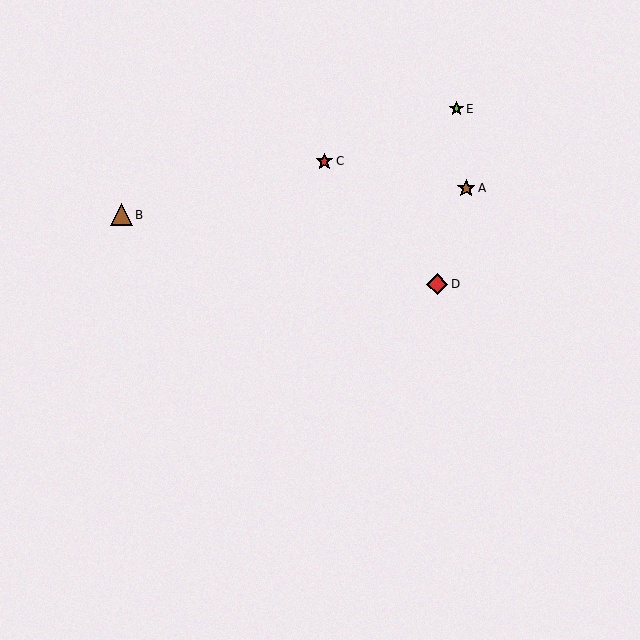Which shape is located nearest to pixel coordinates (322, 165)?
The red star (labeled C) at (324, 161) is nearest to that location.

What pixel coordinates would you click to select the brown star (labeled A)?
Click at (466, 188) to select the brown star A.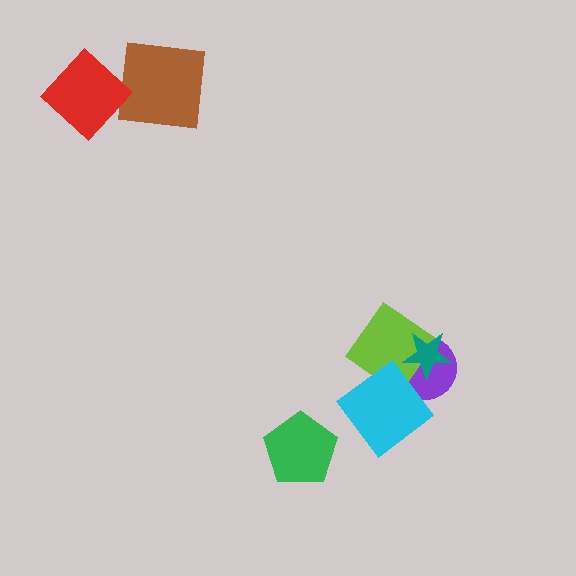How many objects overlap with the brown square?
0 objects overlap with the brown square.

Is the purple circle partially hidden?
Yes, it is partially covered by another shape.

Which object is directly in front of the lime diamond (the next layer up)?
The teal star is directly in front of the lime diamond.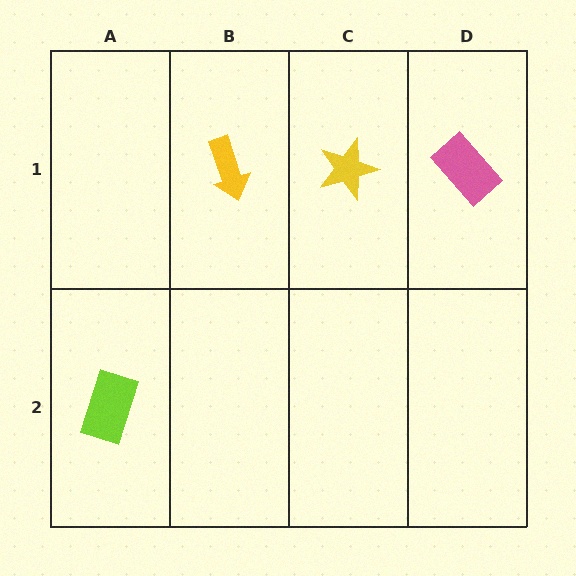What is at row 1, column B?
A yellow arrow.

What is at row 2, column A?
A lime rectangle.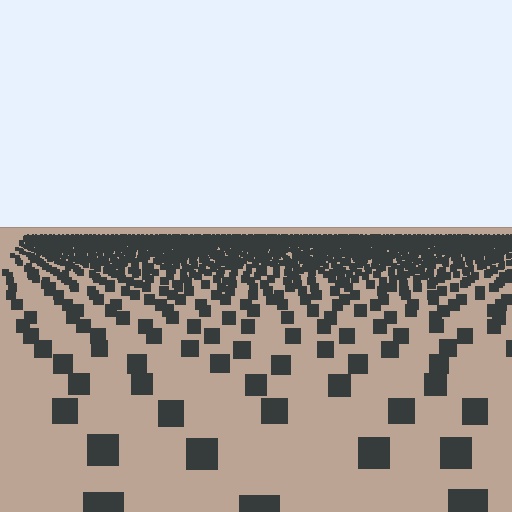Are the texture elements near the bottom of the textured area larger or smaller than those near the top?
Larger. Near the bottom, elements are closer to the viewer and appear at a bigger on-screen size.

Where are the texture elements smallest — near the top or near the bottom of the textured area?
Near the top.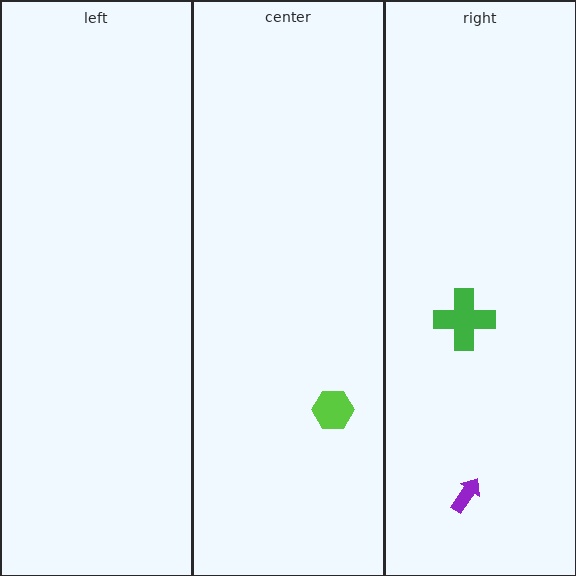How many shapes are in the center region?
1.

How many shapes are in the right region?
2.